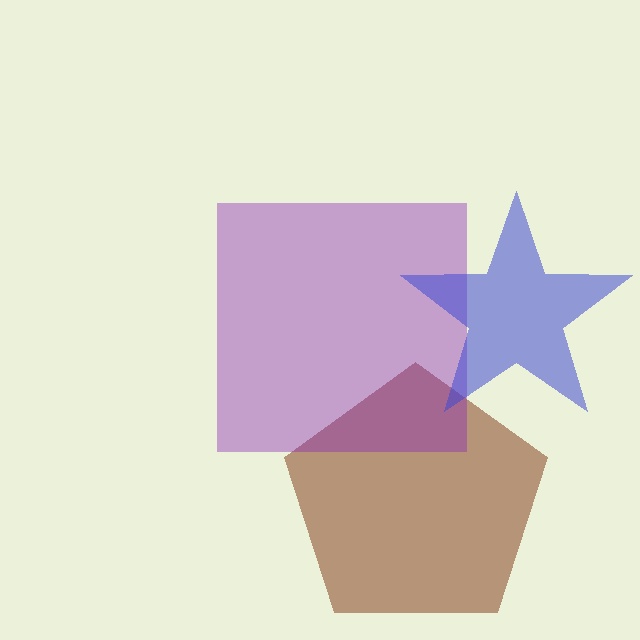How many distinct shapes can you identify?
There are 3 distinct shapes: a brown pentagon, a purple square, a blue star.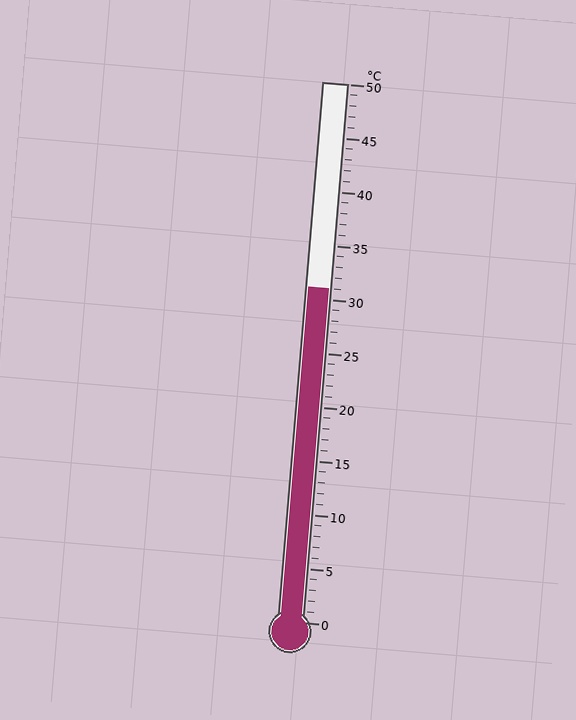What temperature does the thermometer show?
The thermometer shows approximately 31°C.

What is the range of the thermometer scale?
The thermometer scale ranges from 0°C to 50°C.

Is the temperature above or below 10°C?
The temperature is above 10°C.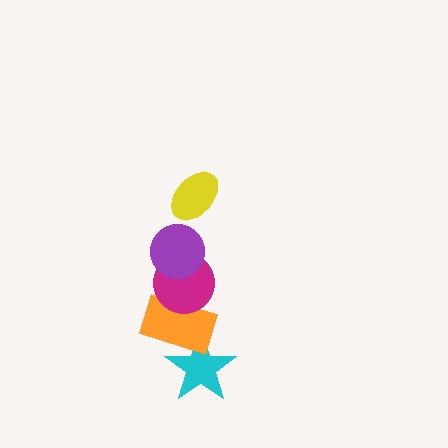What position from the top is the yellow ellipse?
The yellow ellipse is 1st from the top.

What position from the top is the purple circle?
The purple circle is 2nd from the top.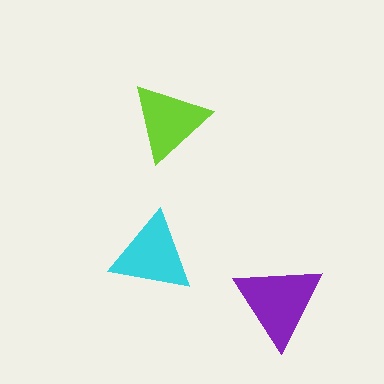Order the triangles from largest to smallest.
the purple one, the cyan one, the lime one.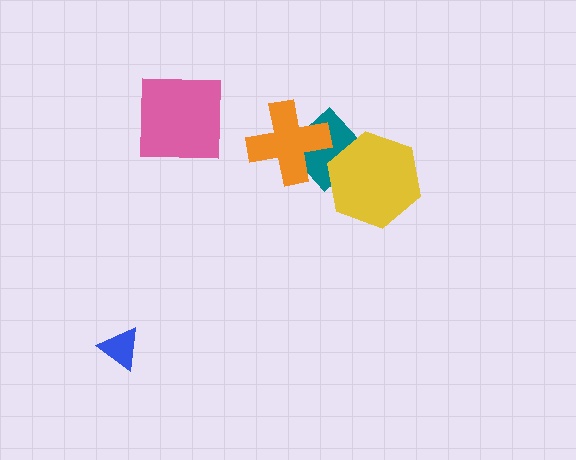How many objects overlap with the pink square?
0 objects overlap with the pink square.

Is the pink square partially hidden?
No, no other shape covers it.